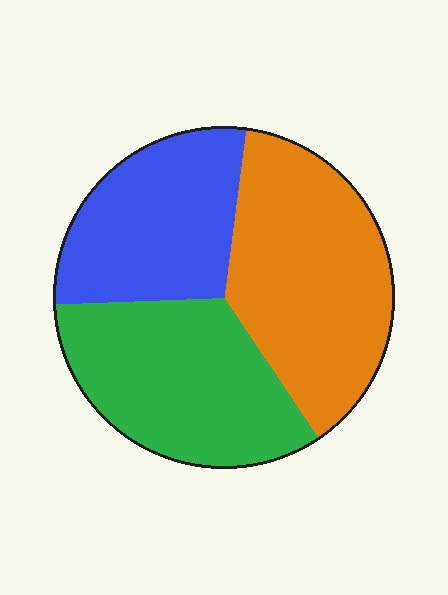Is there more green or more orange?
Orange.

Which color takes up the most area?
Orange, at roughly 40%.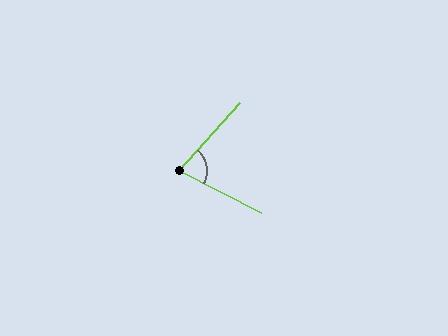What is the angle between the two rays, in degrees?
Approximately 75 degrees.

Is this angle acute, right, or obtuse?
It is acute.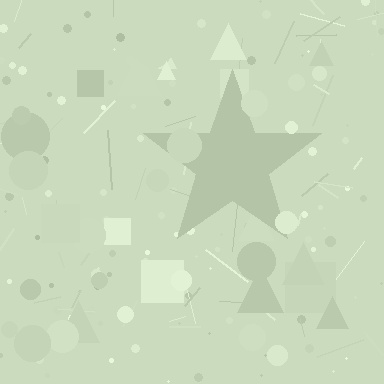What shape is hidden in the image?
A star is hidden in the image.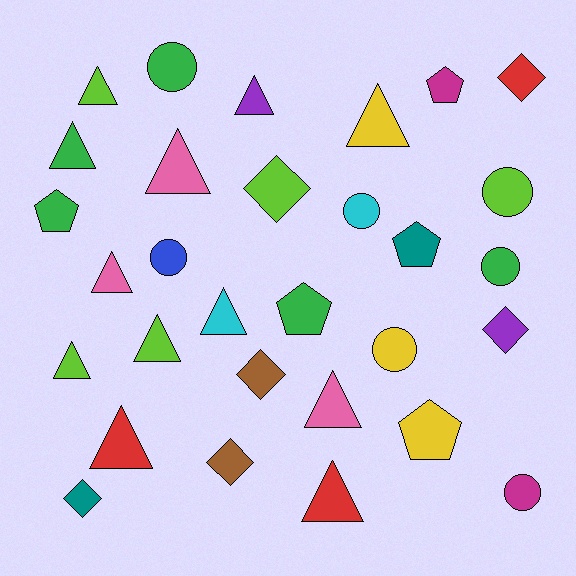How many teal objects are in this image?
There are 2 teal objects.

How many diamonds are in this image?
There are 6 diamonds.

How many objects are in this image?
There are 30 objects.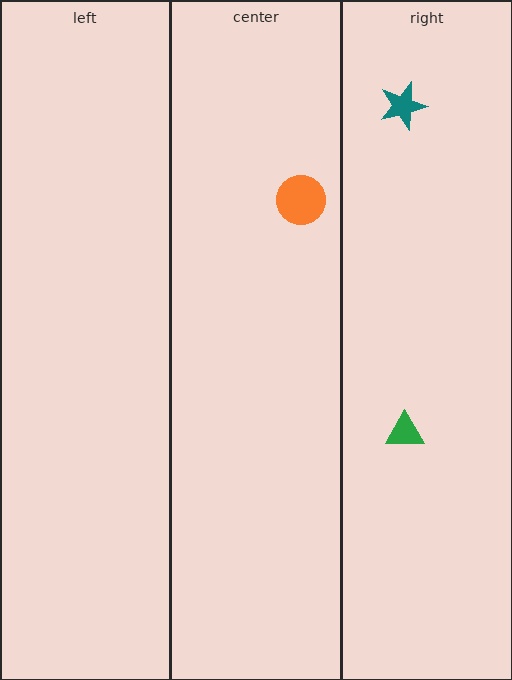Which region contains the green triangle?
The right region.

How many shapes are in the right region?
2.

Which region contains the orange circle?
The center region.